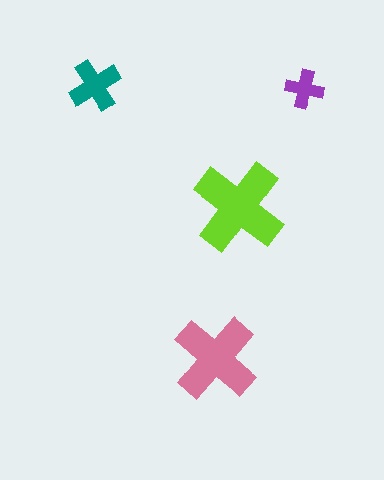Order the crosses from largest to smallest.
the lime one, the pink one, the teal one, the purple one.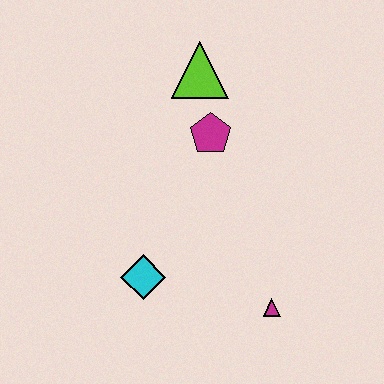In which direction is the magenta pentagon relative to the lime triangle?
The magenta pentagon is below the lime triangle.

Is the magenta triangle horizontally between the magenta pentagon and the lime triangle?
No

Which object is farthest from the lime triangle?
The magenta triangle is farthest from the lime triangle.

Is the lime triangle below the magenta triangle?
No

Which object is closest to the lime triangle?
The magenta pentagon is closest to the lime triangle.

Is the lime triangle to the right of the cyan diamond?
Yes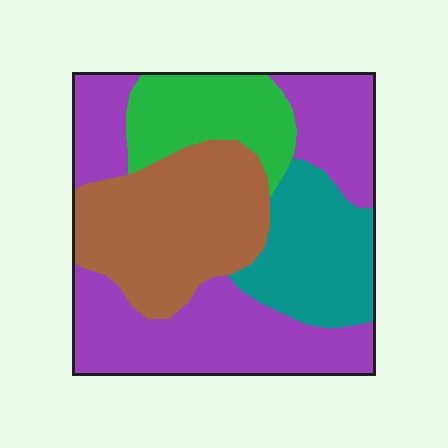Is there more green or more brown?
Brown.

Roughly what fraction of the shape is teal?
Teal takes up about one sixth (1/6) of the shape.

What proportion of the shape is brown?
Brown takes up about one quarter (1/4) of the shape.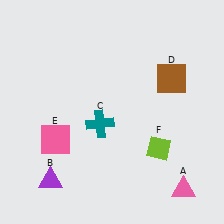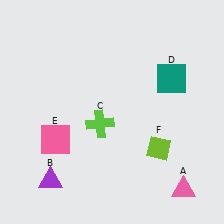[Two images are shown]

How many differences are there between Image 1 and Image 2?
There are 2 differences between the two images.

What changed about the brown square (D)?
In Image 1, D is brown. In Image 2, it changed to teal.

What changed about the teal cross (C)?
In Image 1, C is teal. In Image 2, it changed to lime.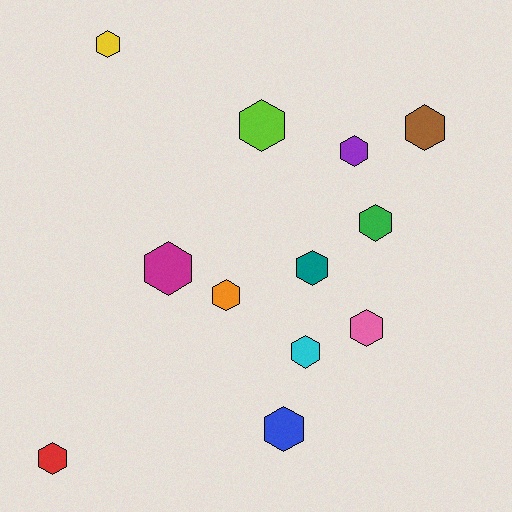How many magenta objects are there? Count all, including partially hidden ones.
There is 1 magenta object.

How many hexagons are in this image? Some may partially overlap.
There are 12 hexagons.